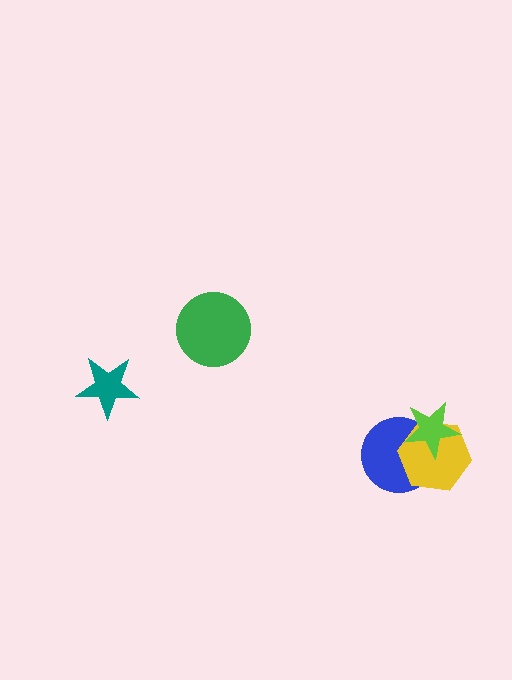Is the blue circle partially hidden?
Yes, it is partially covered by another shape.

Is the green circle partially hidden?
No, no other shape covers it.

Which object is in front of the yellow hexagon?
The lime star is in front of the yellow hexagon.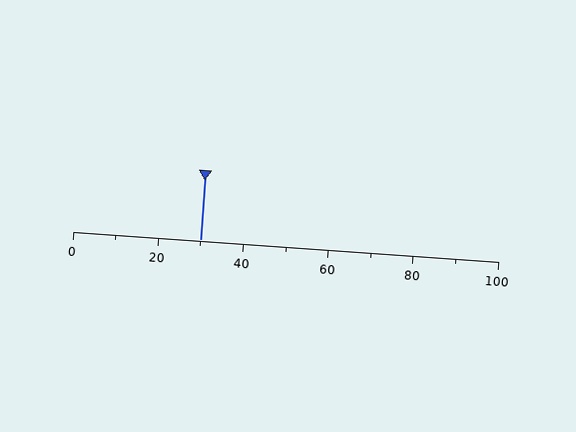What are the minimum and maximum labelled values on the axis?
The axis runs from 0 to 100.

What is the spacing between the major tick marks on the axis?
The major ticks are spaced 20 apart.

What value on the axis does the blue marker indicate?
The marker indicates approximately 30.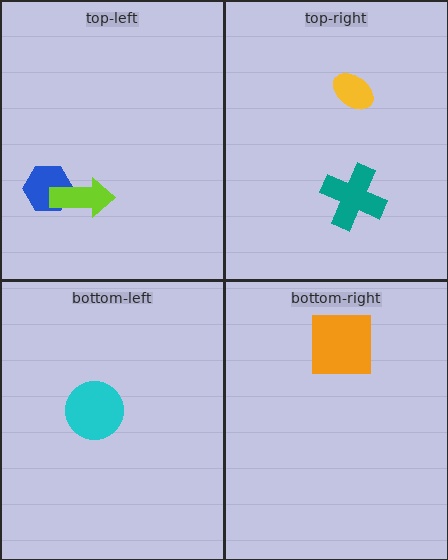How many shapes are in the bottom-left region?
1.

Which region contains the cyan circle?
The bottom-left region.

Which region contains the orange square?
The bottom-right region.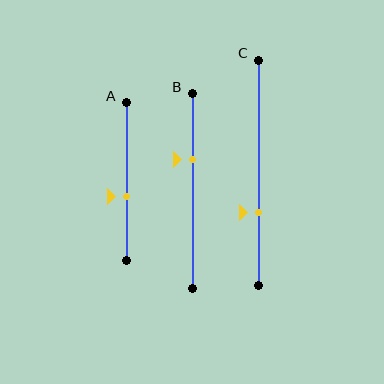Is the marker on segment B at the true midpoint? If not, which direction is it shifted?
No, the marker on segment B is shifted upward by about 16% of the segment length.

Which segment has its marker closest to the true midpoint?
Segment A has its marker closest to the true midpoint.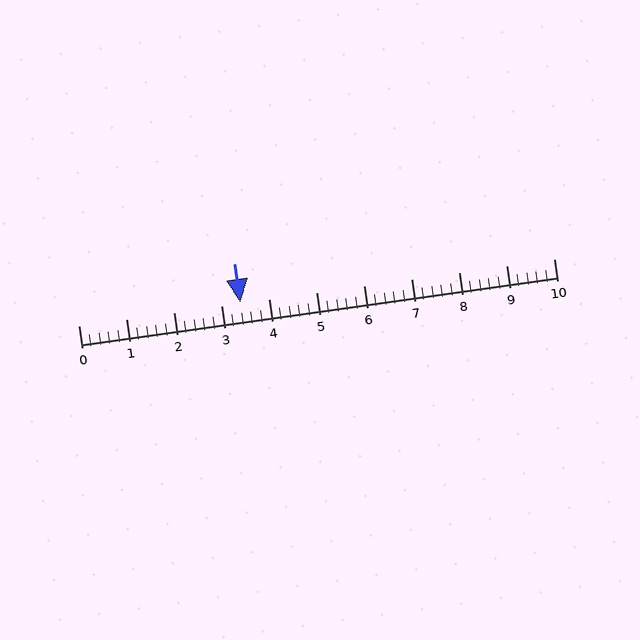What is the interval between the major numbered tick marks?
The major tick marks are spaced 1 units apart.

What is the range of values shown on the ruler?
The ruler shows values from 0 to 10.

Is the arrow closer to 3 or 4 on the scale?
The arrow is closer to 3.